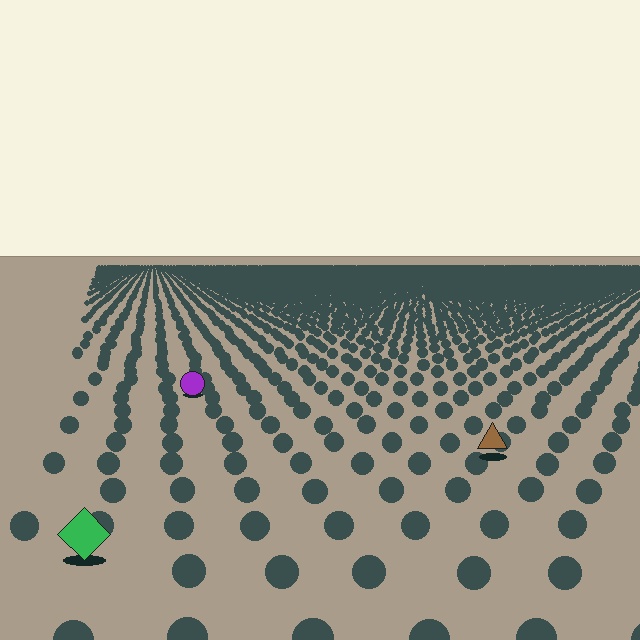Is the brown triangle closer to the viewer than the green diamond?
No. The green diamond is closer — you can tell from the texture gradient: the ground texture is coarser near it.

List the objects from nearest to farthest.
From nearest to farthest: the green diamond, the brown triangle, the purple circle.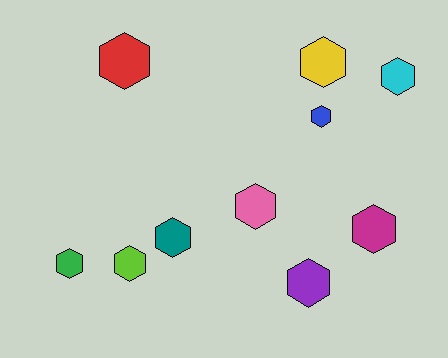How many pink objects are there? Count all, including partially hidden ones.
There is 1 pink object.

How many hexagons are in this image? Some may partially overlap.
There are 10 hexagons.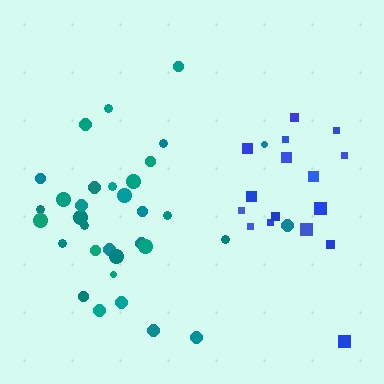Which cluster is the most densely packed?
Teal.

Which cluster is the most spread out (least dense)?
Blue.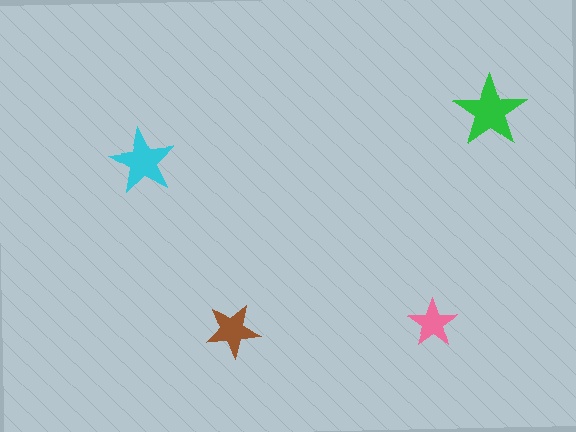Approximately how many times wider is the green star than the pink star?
About 1.5 times wider.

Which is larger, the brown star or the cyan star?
The cyan one.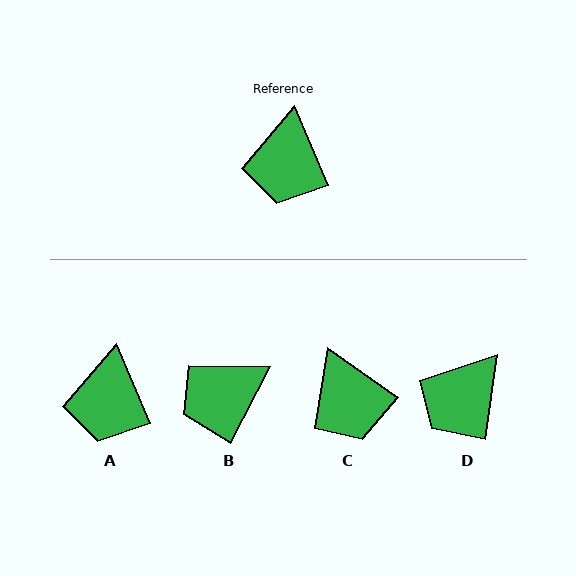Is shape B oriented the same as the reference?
No, it is off by about 50 degrees.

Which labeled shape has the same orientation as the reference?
A.